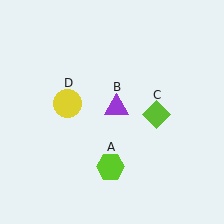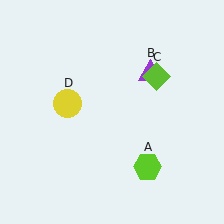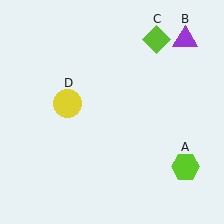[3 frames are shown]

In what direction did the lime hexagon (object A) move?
The lime hexagon (object A) moved right.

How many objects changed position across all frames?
3 objects changed position: lime hexagon (object A), purple triangle (object B), lime diamond (object C).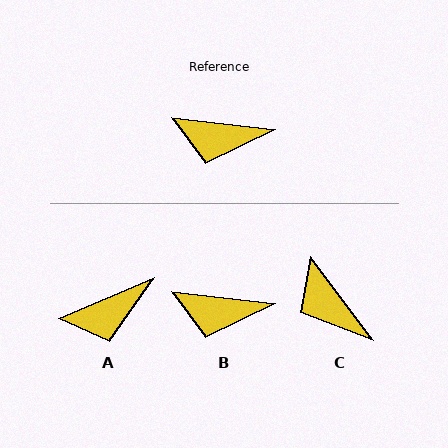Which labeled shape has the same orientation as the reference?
B.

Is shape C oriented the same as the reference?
No, it is off by about 47 degrees.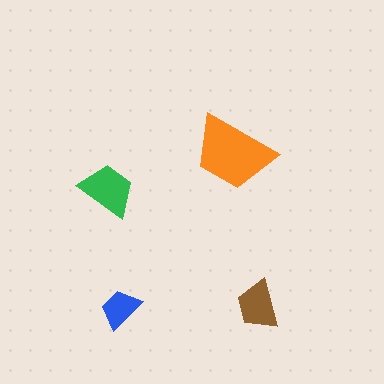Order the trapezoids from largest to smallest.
the orange one, the green one, the brown one, the blue one.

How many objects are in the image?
There are 4 objects in the image.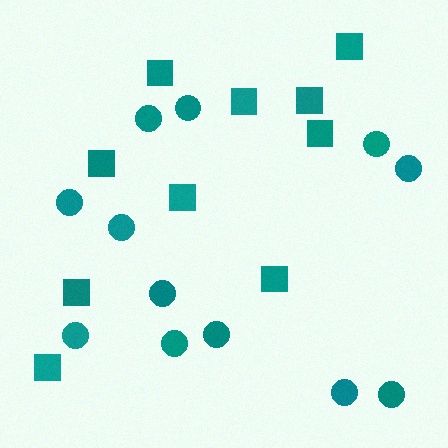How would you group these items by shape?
There are 2 groups: one group of squares (10) and one group of circles (12).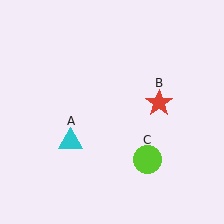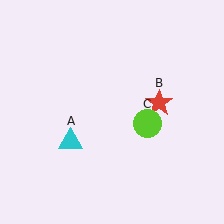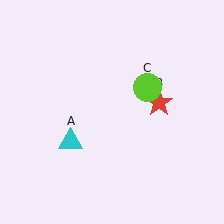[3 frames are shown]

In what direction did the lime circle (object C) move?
The lime circle (object C) moved up.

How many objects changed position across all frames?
1 object changed position: lime circle (object C).